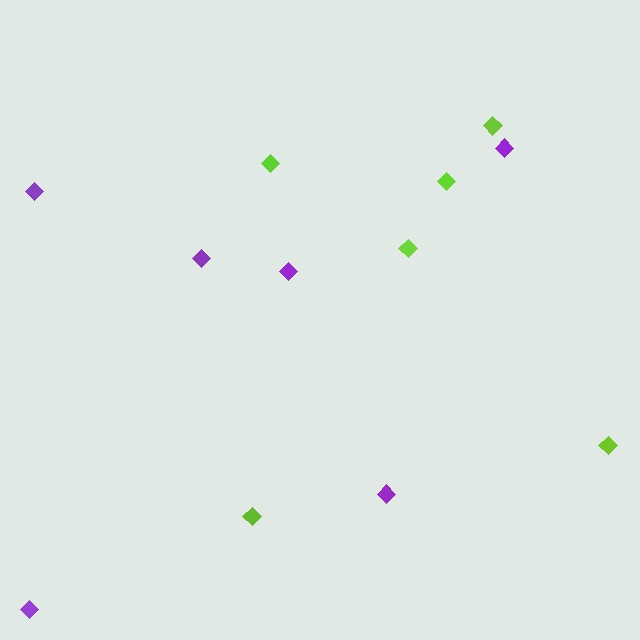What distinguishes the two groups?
There are 2 groups: one group of purple diamonds (6) and one group of lime diamonds (6).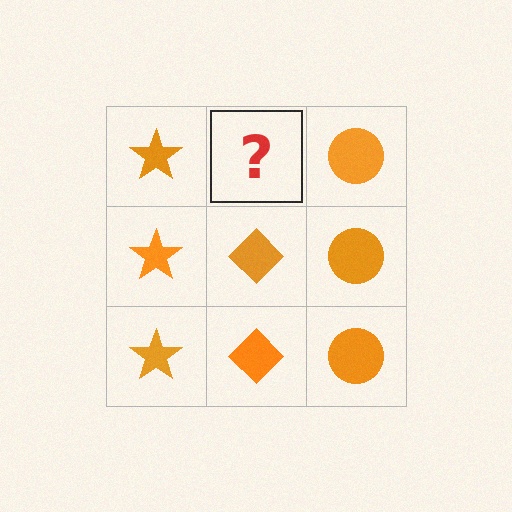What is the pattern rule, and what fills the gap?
The rule is that each column has a consistent shape. The gap should be filled with an orange diamond.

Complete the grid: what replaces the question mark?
The question mark should be replaced with an orange diamond.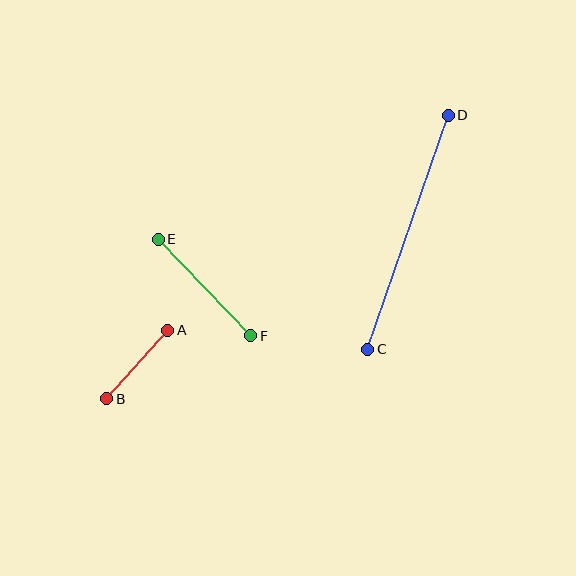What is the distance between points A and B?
The distance is approximately 92 pixels.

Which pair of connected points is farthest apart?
Points C and D are farthest apart.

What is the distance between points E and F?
The distance is approximately 134 pixels.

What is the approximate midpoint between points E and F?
The midpoint is at approximately (205, 288) pixels.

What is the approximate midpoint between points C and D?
The midpoint is at approximately (408, 232) pixels.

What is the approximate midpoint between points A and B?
The midpoint is at approximately (137, 364) pixels.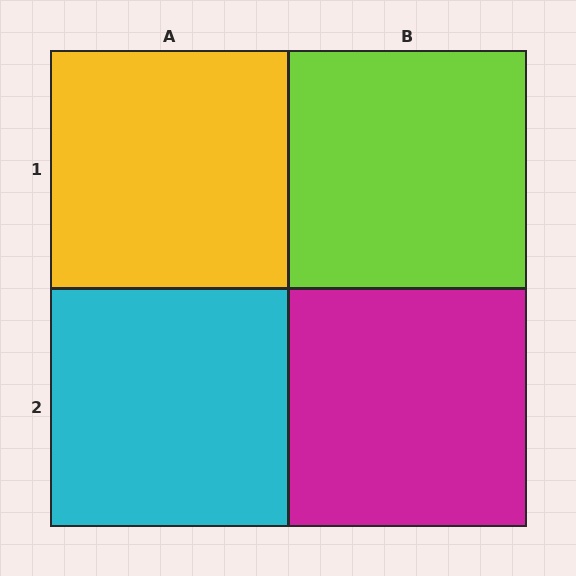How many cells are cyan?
1 cell is cyan.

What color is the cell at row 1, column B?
Lime.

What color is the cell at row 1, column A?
Yellow.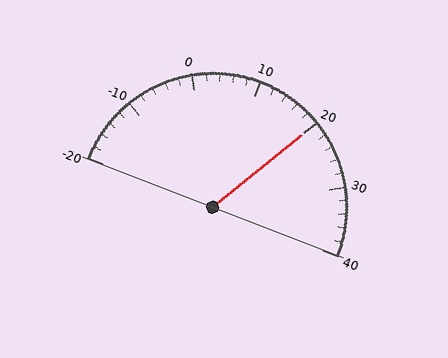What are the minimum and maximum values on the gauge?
The gauge ranges from -20 to 40.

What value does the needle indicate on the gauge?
The needle indicates approximately 20.